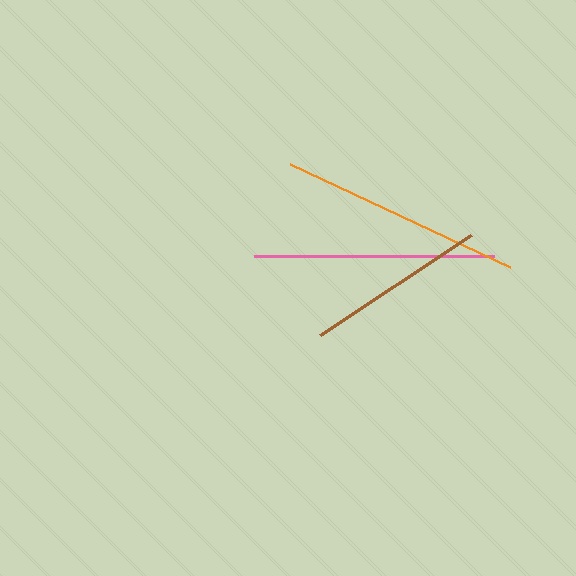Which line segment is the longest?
The orange line is the longest at approximately 243 pixels.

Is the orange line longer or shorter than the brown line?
The orange line is longer than the brown line.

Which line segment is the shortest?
The brown line is the shortest at approximately 181 pixels.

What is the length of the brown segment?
The brown segment is approximately 181 pixels long.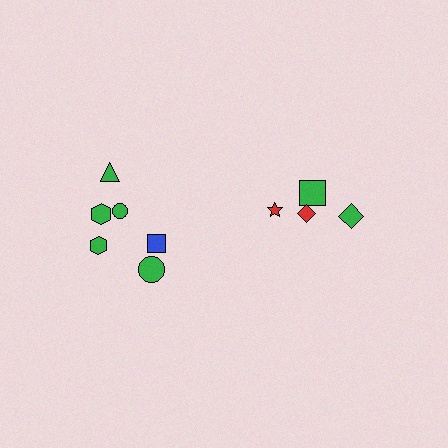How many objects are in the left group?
There are 6 objects.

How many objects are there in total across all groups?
There are 10 objects.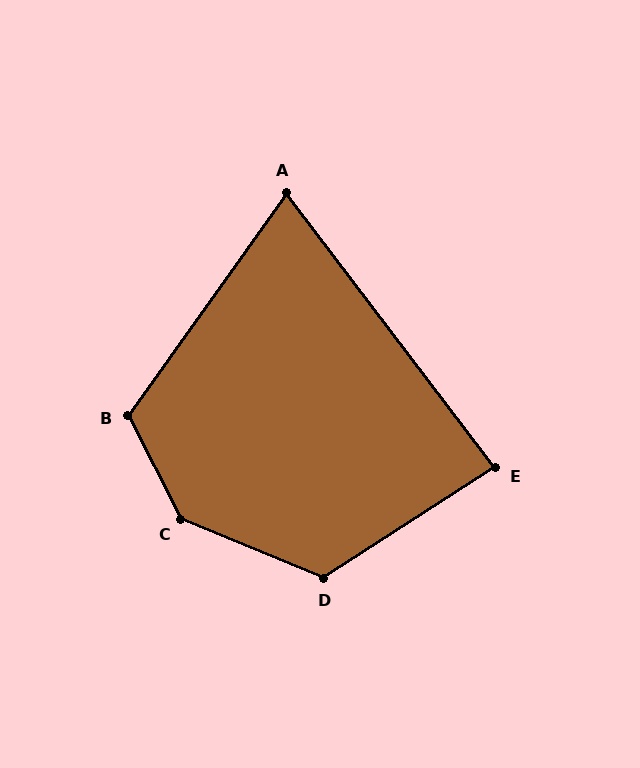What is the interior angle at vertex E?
Approximately 85 degrees (approximately right).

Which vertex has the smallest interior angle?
A, at approximately 73 degrees.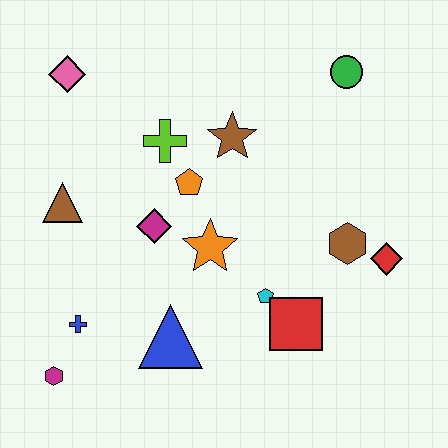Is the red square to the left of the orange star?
No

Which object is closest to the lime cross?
The orange pentagon is closest to the lime cross.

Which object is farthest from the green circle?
The magenta hexagon is farthest from the green circle.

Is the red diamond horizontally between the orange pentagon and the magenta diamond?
No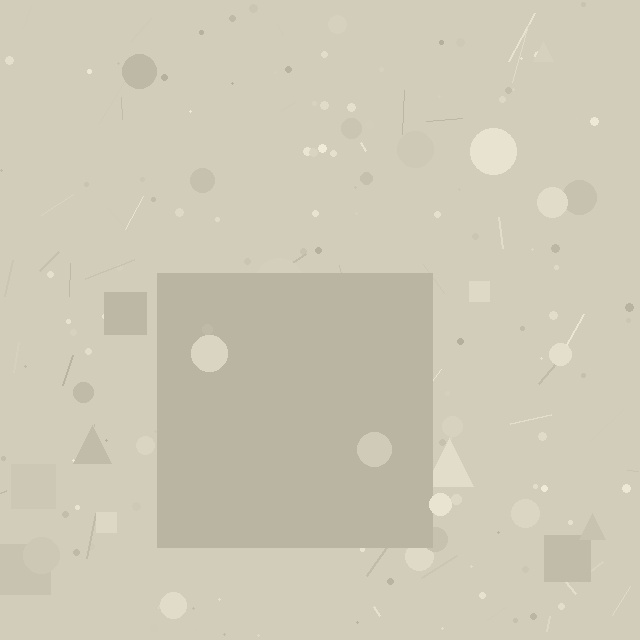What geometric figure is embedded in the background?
A square is embedded in the background.